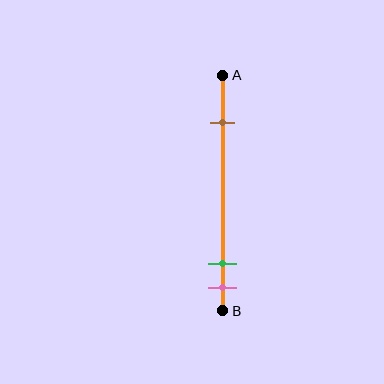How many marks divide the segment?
There are 3 marks dividing the segment.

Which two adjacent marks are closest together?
The green and pink marks are the closest adjacent pair.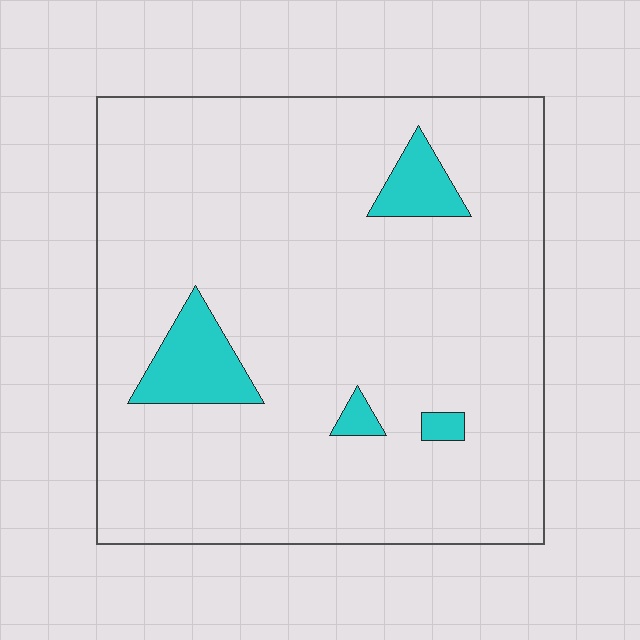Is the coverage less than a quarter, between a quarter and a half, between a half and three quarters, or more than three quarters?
Less than a quarter.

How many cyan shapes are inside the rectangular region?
4.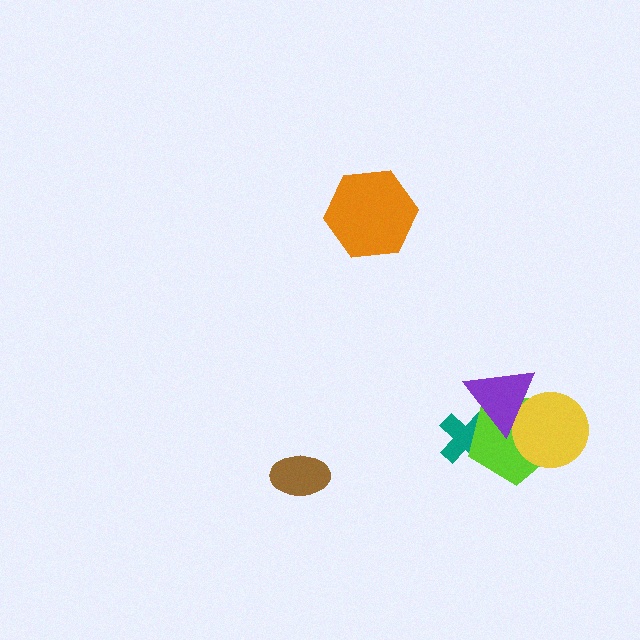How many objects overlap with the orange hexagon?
0 objects overlap with the orange hexagon.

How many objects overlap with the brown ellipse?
0 objects overlap with the brown ellipse.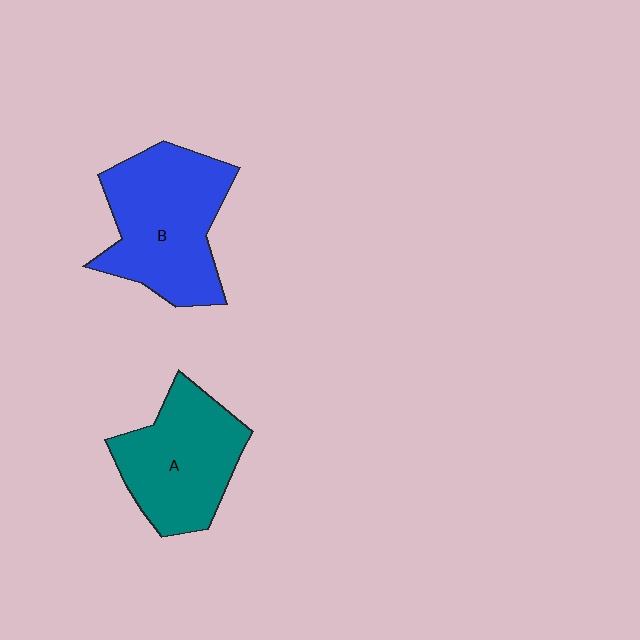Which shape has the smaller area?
Shape A (teal).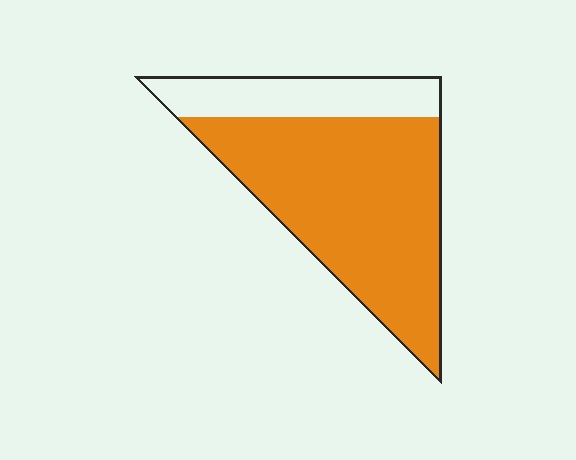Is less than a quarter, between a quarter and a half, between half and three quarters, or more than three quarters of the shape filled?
More than three quarters.